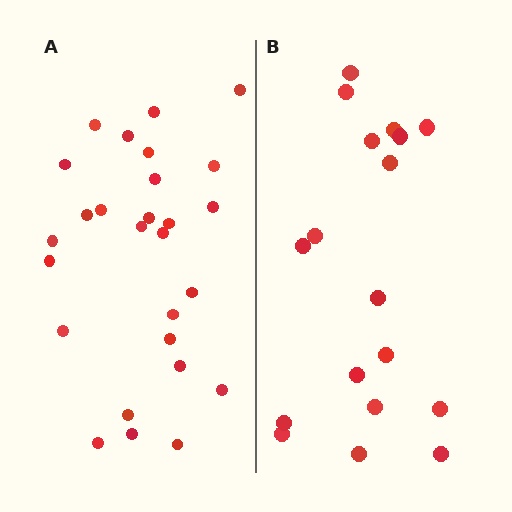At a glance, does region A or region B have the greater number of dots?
Region A (the left region) has more dots.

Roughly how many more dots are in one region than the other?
Region A has roughly 8 or so more dots than region B.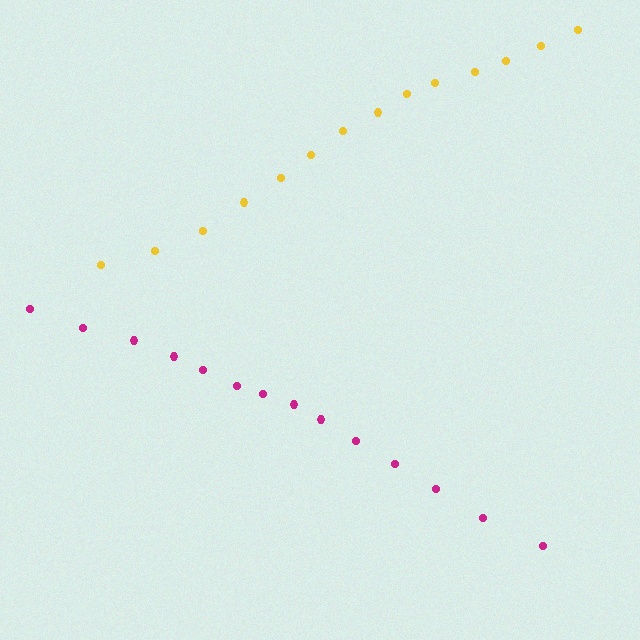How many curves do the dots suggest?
There are 2 distinct paths.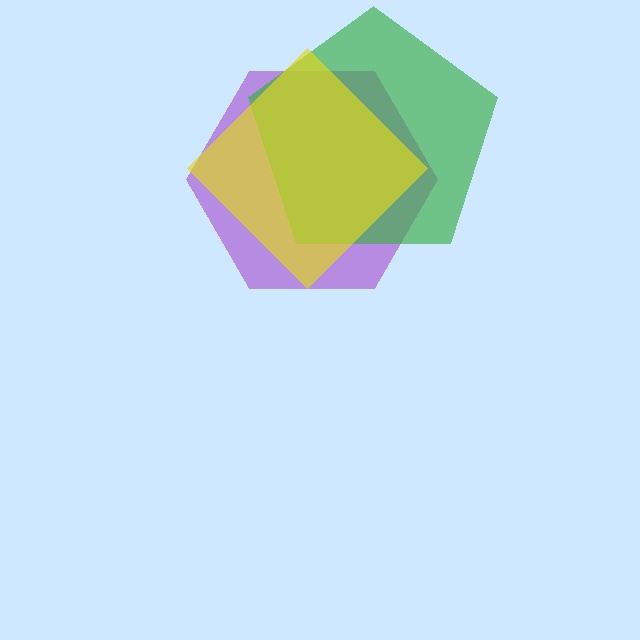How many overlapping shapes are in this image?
There are 3 overlapping shapes in the image.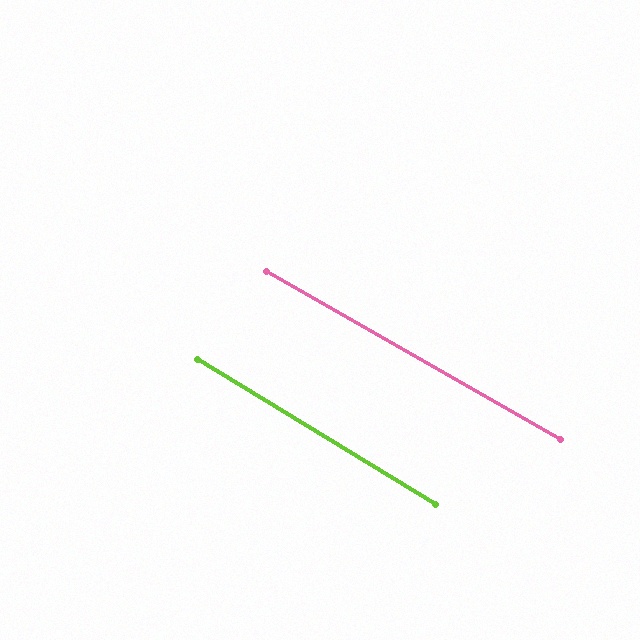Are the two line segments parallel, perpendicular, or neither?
Parallel — their directions differ by only 1.5°.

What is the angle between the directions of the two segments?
Approximately 2 degrees.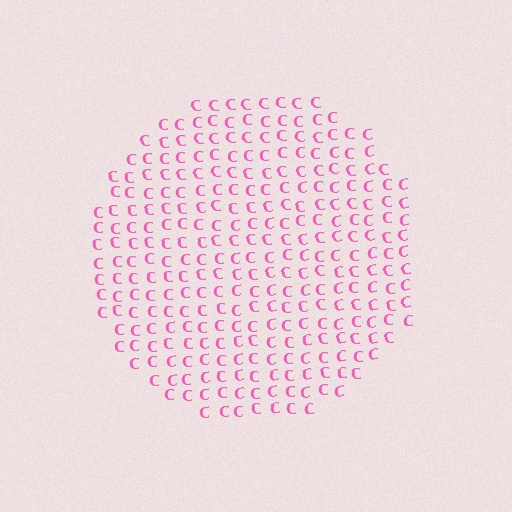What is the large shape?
The large shape is a circle.